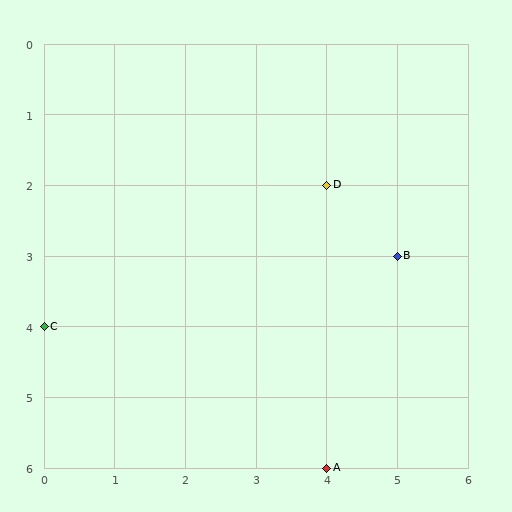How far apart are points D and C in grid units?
Points D and C are 4 columns and 2 rows apart (about 4.5 grid units diagonally).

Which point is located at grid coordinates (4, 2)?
Point D is at (4, 2).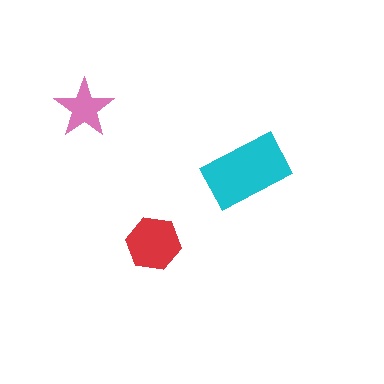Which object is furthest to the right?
The cyan rectangle is rightmost.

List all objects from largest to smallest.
The cyan rectangle, the red hexagon, the pink star.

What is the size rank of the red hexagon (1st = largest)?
2nd.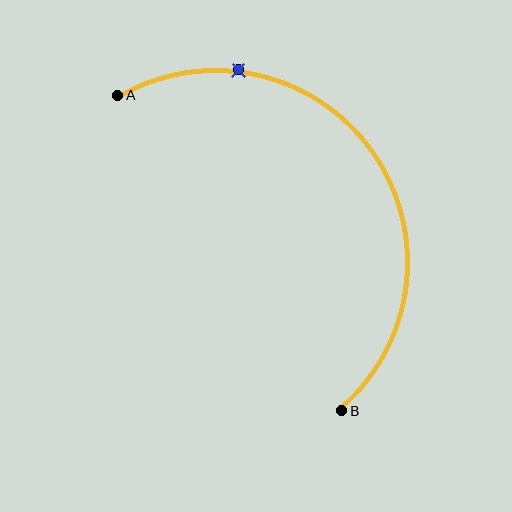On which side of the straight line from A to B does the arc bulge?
The arc bulges above and to the right of the straight line connecting A and B.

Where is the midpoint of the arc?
The arc midpoint is the point on the curve farthest from the straight line joining A and B. It sits above and to the right of that line.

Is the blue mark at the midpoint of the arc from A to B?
No. The blue mark lies on the arc but is closer to endpoint A. The arc midpoint would be at the point on the curve equidistant along the arc from both A and B.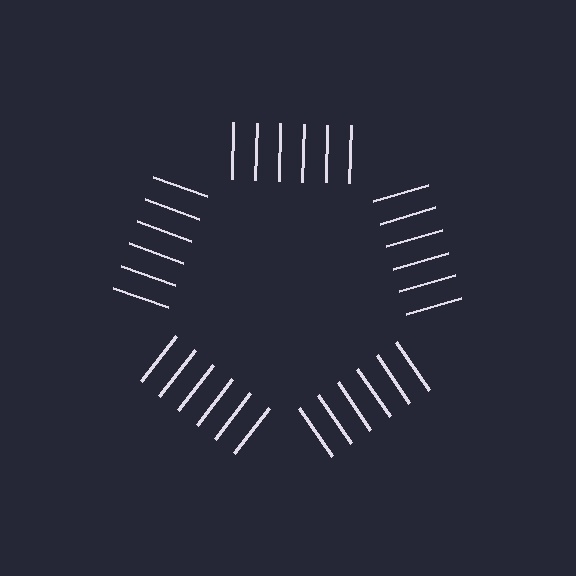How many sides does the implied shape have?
5 sides — the line-ends trace a pentagon.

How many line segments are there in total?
30 — 6 along each of the 5 edges.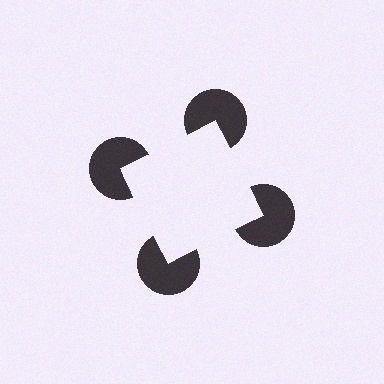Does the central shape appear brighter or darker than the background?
It typically appears slightly brighter than the background, even though no actual brightness change is drawn.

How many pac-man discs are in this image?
There are 4 — one at each vertex of the illusory square.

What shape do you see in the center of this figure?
An illusory square — its edges are inferred from the aligned wedge cuts in the pac-man discs, not physically drawn.